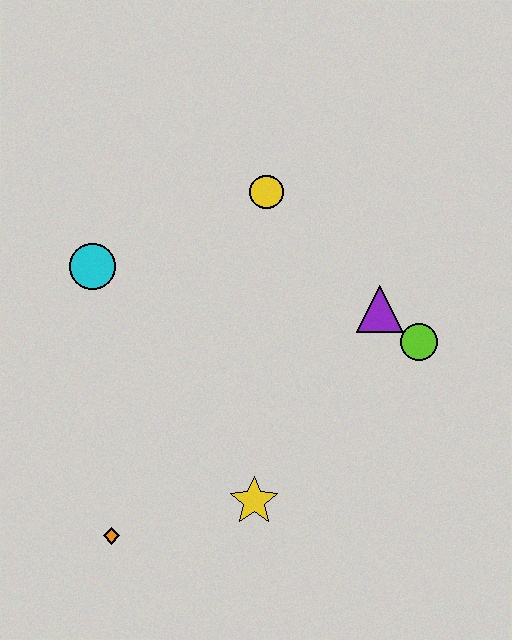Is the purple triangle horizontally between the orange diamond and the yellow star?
No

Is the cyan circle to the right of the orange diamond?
No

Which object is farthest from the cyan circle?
The lime circle is farthest from the cyan circle.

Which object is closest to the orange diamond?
The yellow star is closest to the orange diamond.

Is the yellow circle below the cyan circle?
No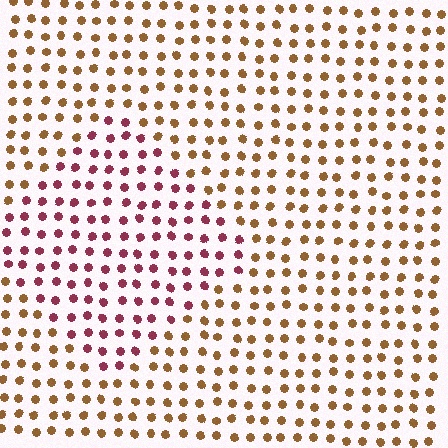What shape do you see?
I see a diamond.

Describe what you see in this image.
The image is filled with small brown elements in a uniform arrangement. A diamond-shaped region is visible where the elements are tinted to a slightly different hue, forming a subtle color boundary.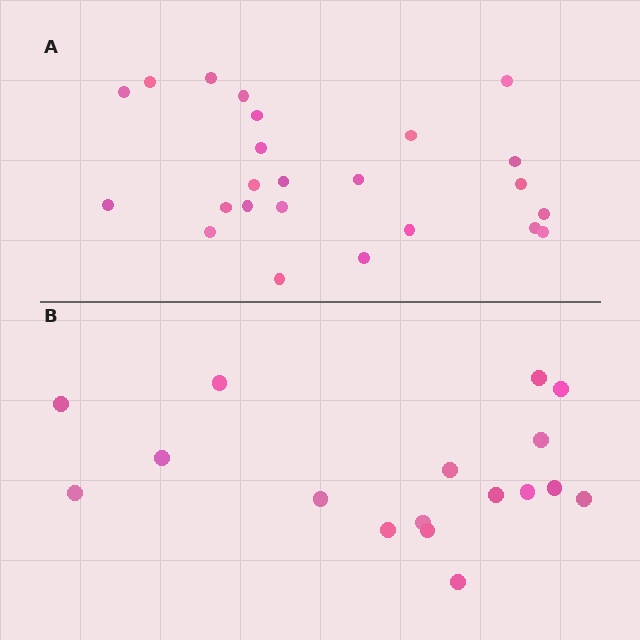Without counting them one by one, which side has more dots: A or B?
Region A (the top region) has more dots.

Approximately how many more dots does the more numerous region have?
Region A has roughly 8 or so more dots than region B.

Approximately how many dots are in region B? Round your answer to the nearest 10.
About 20 dots. (The exact count is 17, which rounds to 20.)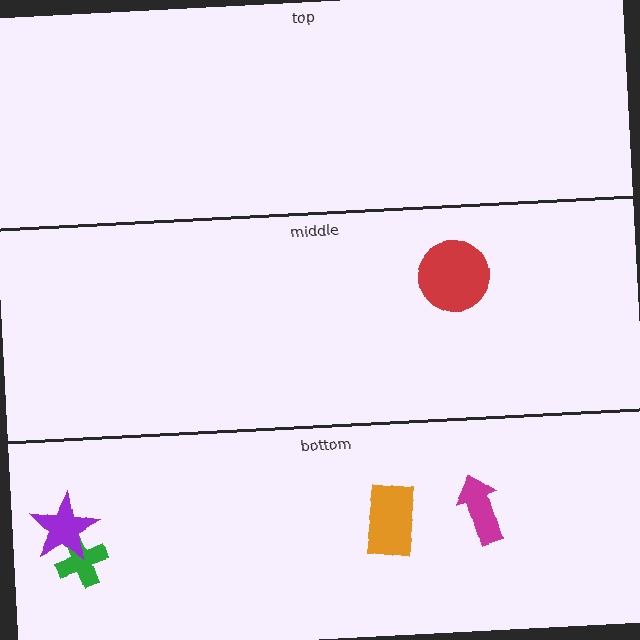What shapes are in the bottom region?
The green cross, the purple star, the orange rectangle, the magenta arrow.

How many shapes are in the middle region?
1.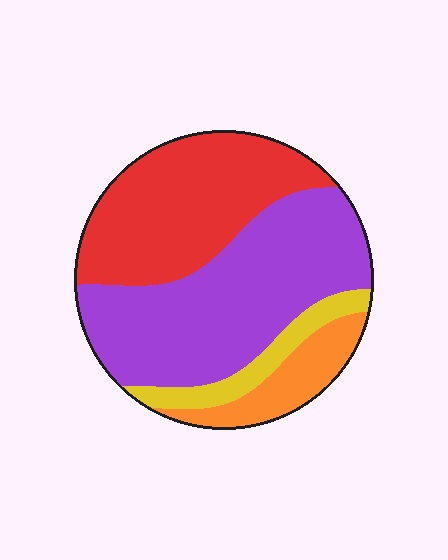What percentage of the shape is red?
Red covers roughly 35% of the shape.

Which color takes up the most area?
Purple, at roughly 45%.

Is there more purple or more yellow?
Purple.